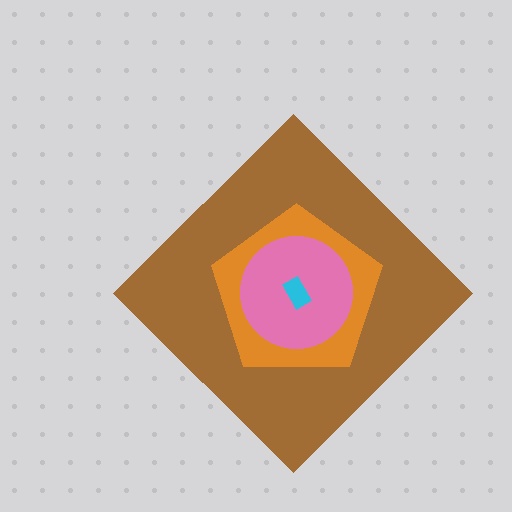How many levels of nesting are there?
4.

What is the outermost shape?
The brown diamond.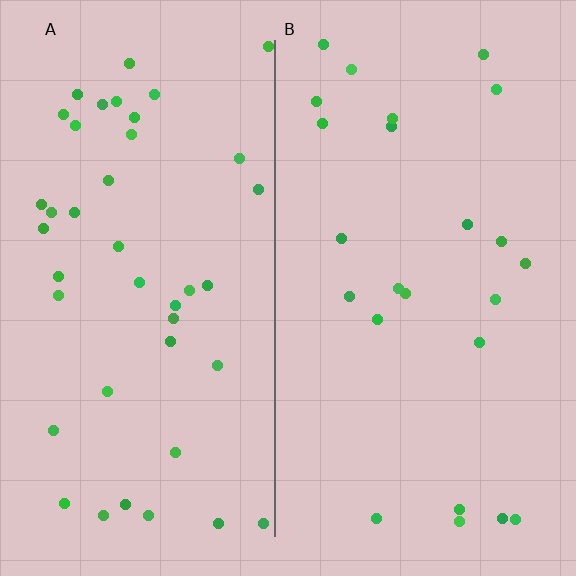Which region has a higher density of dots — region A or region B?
A (the left).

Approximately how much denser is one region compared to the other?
Approximately 1.8× — region A over region B.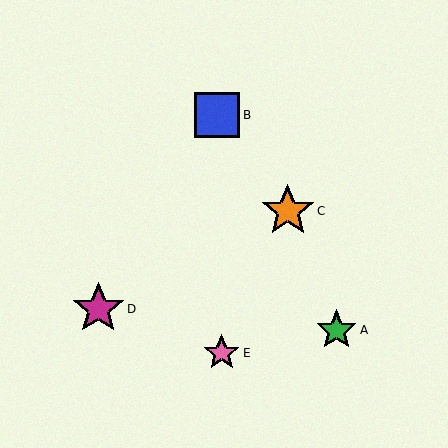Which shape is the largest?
The orange star (labeled C) is the largest.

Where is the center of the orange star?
The center of the orange star is at (288, 211).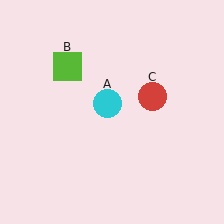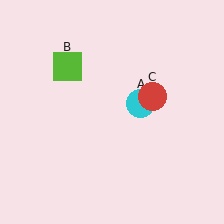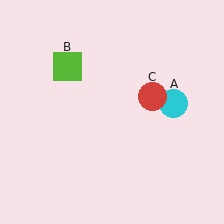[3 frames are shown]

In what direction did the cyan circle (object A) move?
The cyan circle (object A) moved right.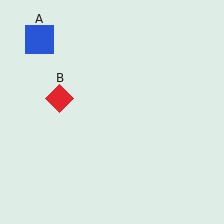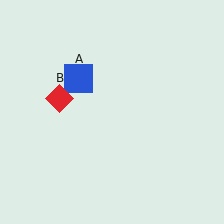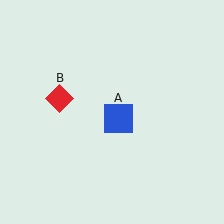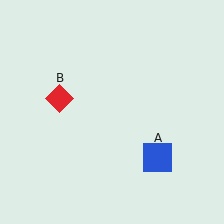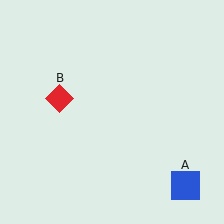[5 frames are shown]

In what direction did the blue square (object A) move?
The blue square (object A) moved down and to the right.